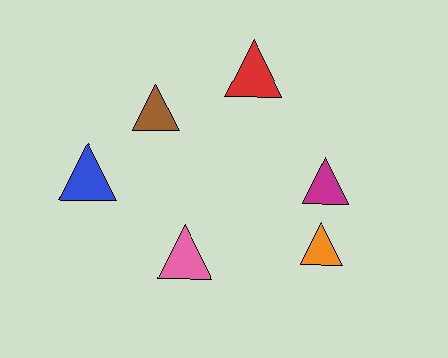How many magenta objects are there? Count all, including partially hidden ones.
There is 1 magenta object.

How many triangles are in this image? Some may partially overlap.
There are 6 triangles.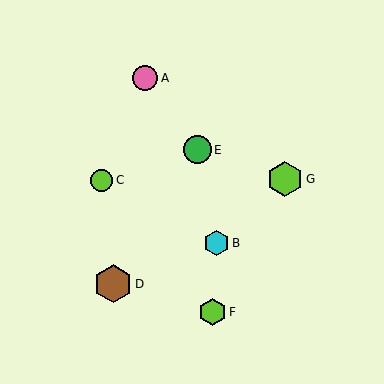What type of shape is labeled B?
Shape B is a cyan hexagon.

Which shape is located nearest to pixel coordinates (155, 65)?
The pink circle (labeled A) at (145, 78) is nearest to that location.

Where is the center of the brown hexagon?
The center of the brown hexagon is at (113, 284).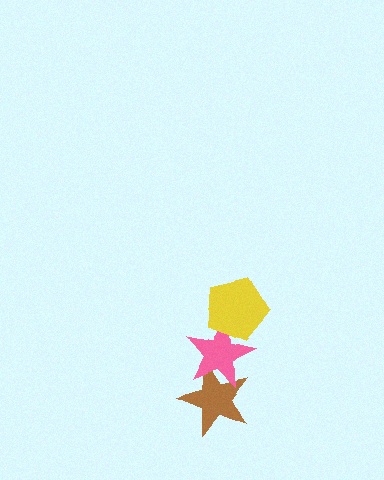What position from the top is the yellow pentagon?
The yellow pentagon is 1st from the top.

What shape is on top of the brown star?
The pink star is on top of the brown star.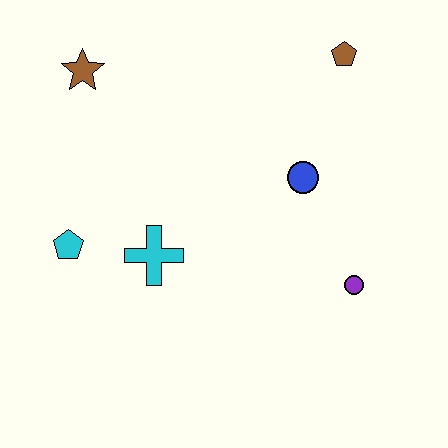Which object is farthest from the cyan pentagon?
The brown pentagon is farthest from the cyan pentagon.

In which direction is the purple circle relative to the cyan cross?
The purple circle is to the right of the cyan cross.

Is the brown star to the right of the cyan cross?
No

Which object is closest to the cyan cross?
The cyan pentagon is closest to the cyan cross.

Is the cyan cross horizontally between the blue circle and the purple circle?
No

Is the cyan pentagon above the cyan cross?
Yes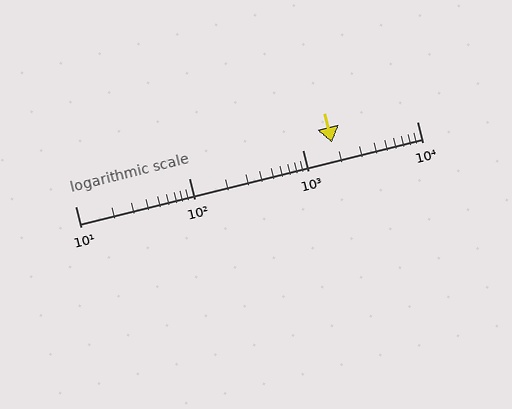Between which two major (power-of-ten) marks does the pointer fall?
The pointer is between 1000 and 10000.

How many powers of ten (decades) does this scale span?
The scale spans 3 decades, from 10 to 10000.